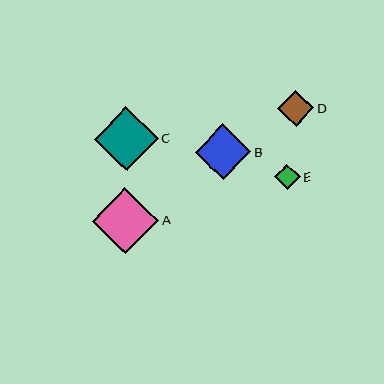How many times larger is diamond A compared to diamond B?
Diamond A is approximately 1.2 times the size of diamond B.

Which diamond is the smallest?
Diamond E is the smallest with a size of approximately 25 pixels.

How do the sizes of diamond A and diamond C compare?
Diamond A and diamond C are approximately the same size.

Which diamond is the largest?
Diamond A is the largest with a size of approximately 66 pixels.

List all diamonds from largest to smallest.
From largest to smallest: A, C, B, D, E.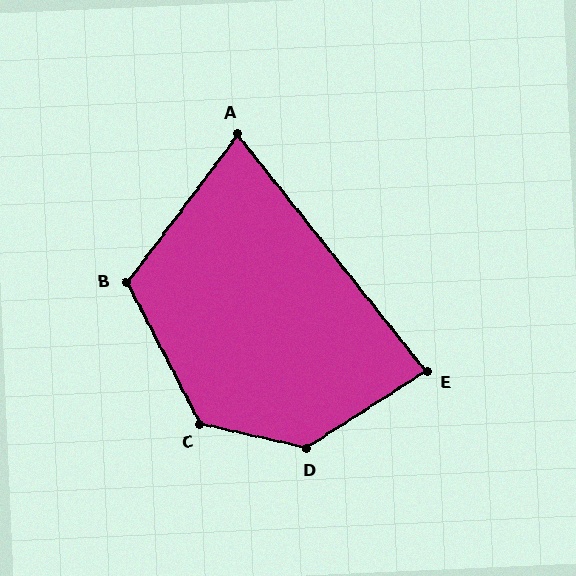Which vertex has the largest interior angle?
D, at approximately 134 degrees.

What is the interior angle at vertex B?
Approximately 116 degrees (obtuse).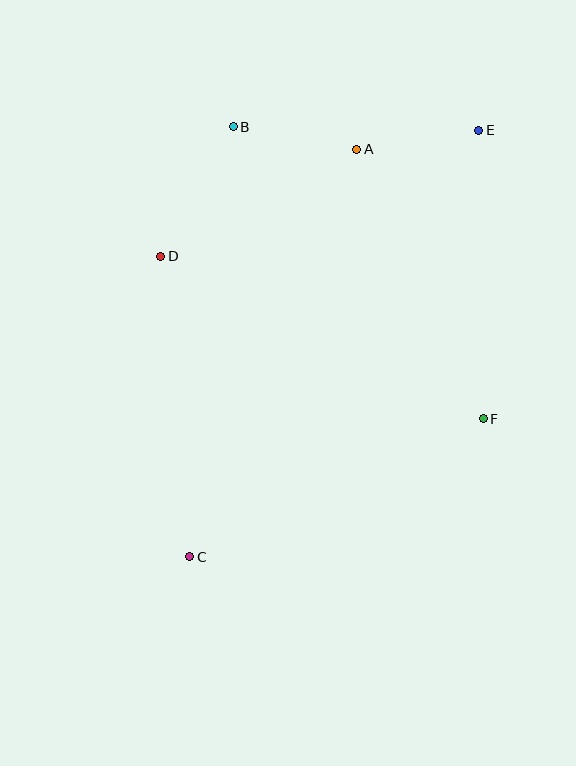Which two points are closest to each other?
Points A and E are closest to each other.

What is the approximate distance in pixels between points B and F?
The distance between B and F is approximately 384 pixels.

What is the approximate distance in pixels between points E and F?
The distance between E and F is approximately 289 pixels.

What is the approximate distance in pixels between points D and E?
The distance between D and E is approximately 341 pixels.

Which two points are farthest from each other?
Points C and E are farthest from each other.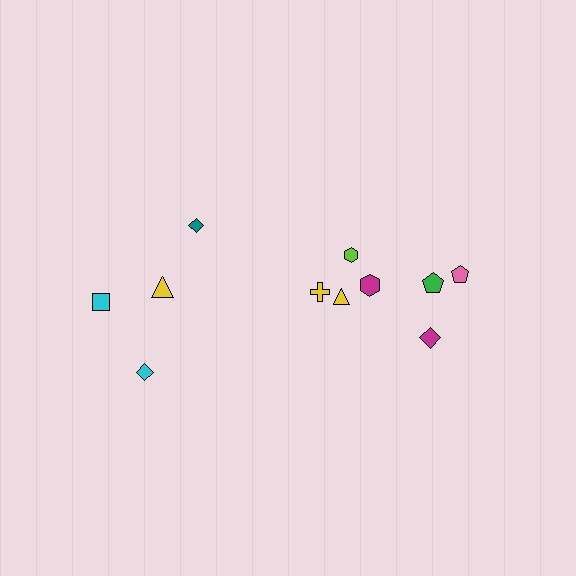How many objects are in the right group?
There are 7 objects.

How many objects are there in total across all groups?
There are 11 objects.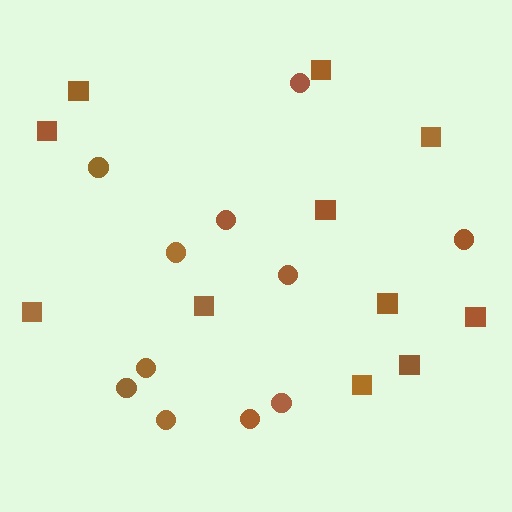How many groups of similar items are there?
There are 2 groups: one group of circles (11) and one group of squares (11).